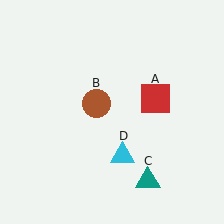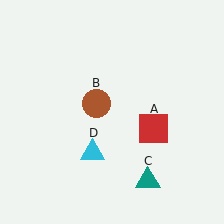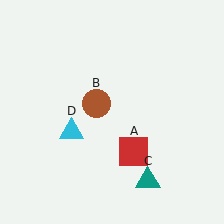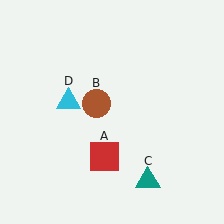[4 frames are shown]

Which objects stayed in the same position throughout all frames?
Brown circle (object B) and teal triangle (object C) remained stationary.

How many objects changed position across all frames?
2 objects changed position: red square (object A), cyan triangle (object D).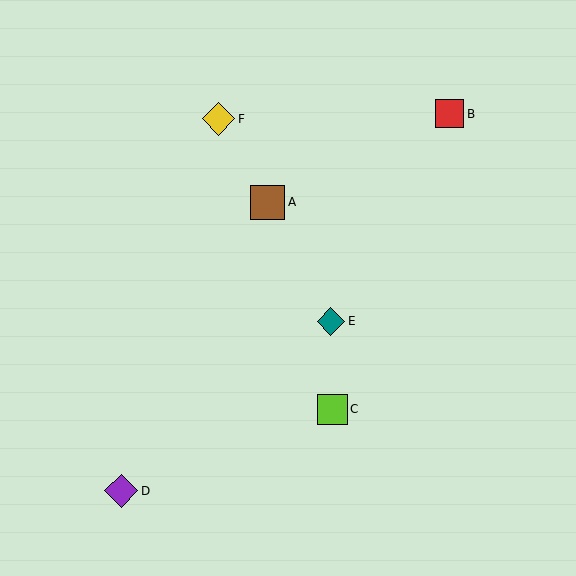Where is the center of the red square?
The center of the red square is at (449, 114).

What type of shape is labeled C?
Shape C is a lime square.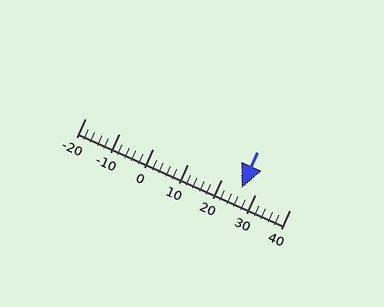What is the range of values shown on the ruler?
The ruler shows values from -20 to 40.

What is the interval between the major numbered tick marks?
The major tick marks are spaced 10 units apart.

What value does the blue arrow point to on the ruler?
The blue arrow points to approximately 26.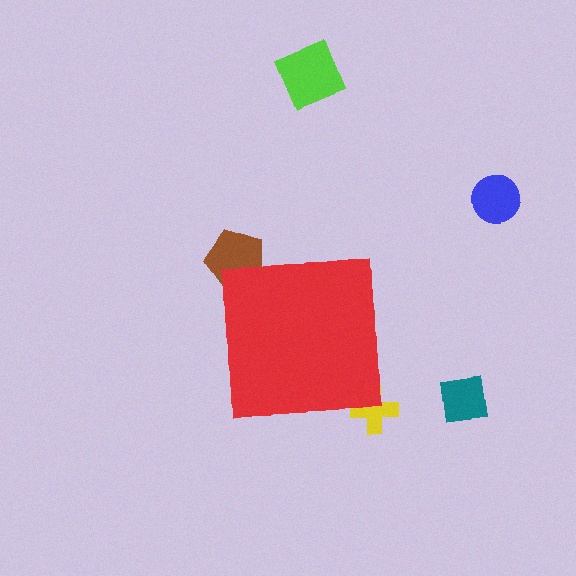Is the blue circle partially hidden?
No, the blue circle is fully visible.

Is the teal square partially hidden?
No, the teal square is fully visible.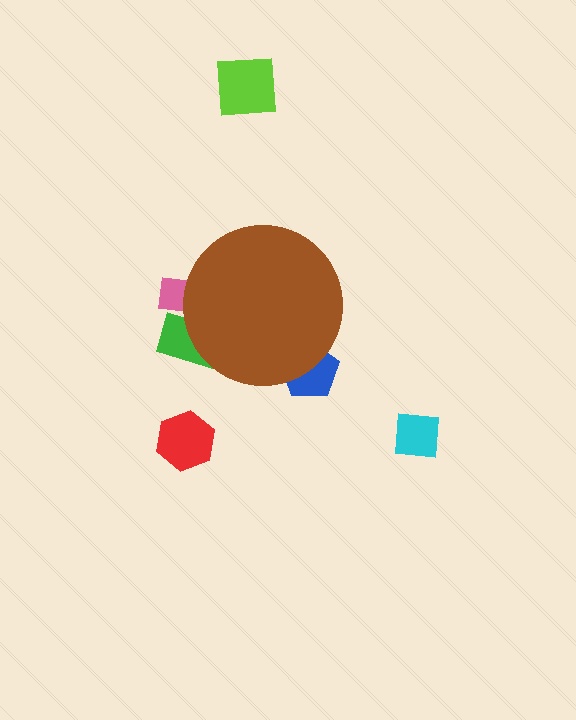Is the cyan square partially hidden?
No, the cyan square is fully visible.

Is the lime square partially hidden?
No, the lime square is fully visible.